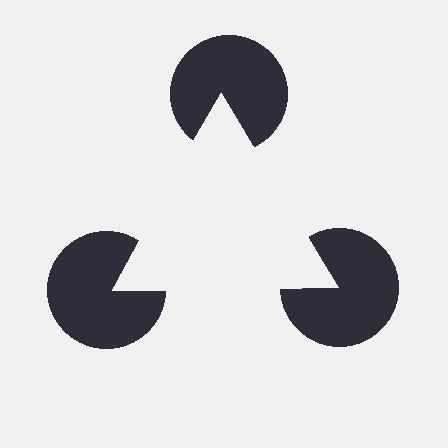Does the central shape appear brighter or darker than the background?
It typically appears slightly brighter than the background, even though no actual brightness change is drawn.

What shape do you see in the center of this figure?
An illusory triangle — its edges are inferred from the aligned wedge cuts in the pac-man discs, not physically drawn.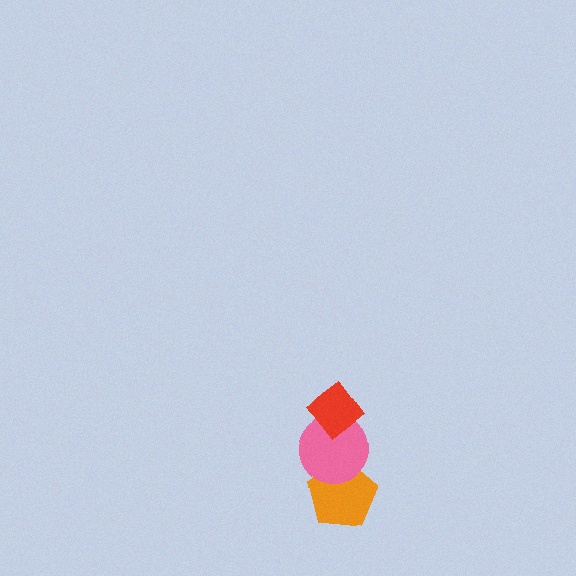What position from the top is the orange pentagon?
The orange pentagon is 3rd from the top.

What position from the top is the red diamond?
The red diamond is 1st from the top.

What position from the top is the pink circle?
The pink circle is 2nd from the top.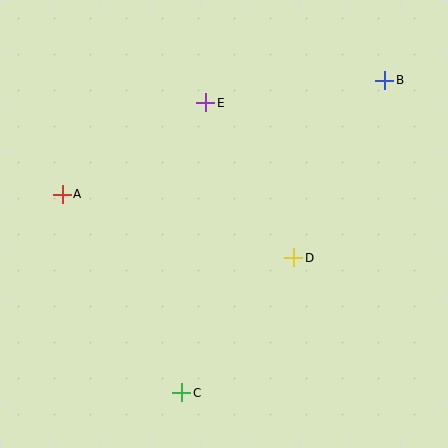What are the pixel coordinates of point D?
Point D is at (294, 258).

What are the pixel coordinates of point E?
Point E is at (206, 103).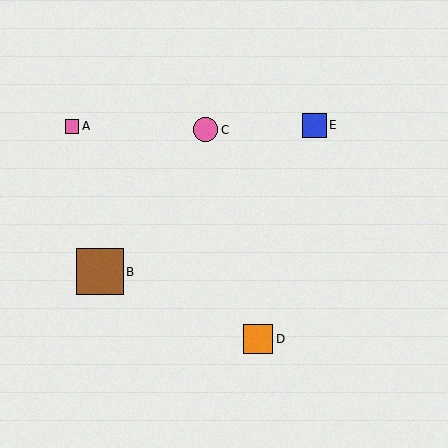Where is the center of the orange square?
The center of the orange square is at (258, 339).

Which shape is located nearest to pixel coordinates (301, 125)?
The blue square (labeled E) at (314, 125) is nearest to that location.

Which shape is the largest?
The brown square (labeled B) is the largest.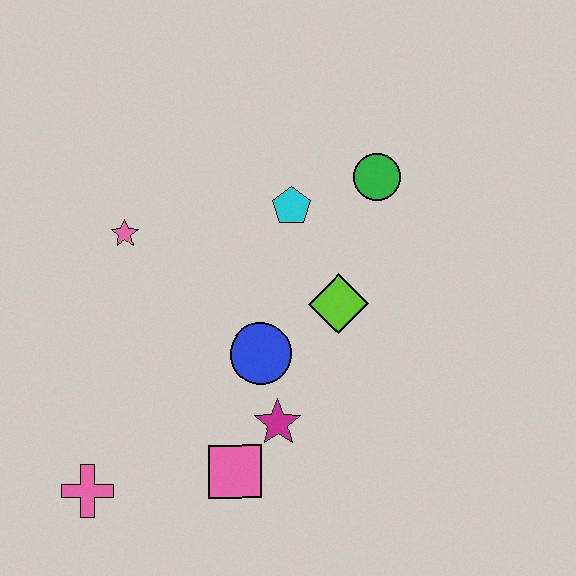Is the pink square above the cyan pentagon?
No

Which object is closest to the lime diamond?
The blue circle is closest to the lime diamond.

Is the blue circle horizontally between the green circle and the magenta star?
No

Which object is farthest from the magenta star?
The green circle is farthest from the magenta star.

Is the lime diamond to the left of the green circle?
Yes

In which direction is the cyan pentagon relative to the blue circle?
The cyan pentagon is above the blue circle.